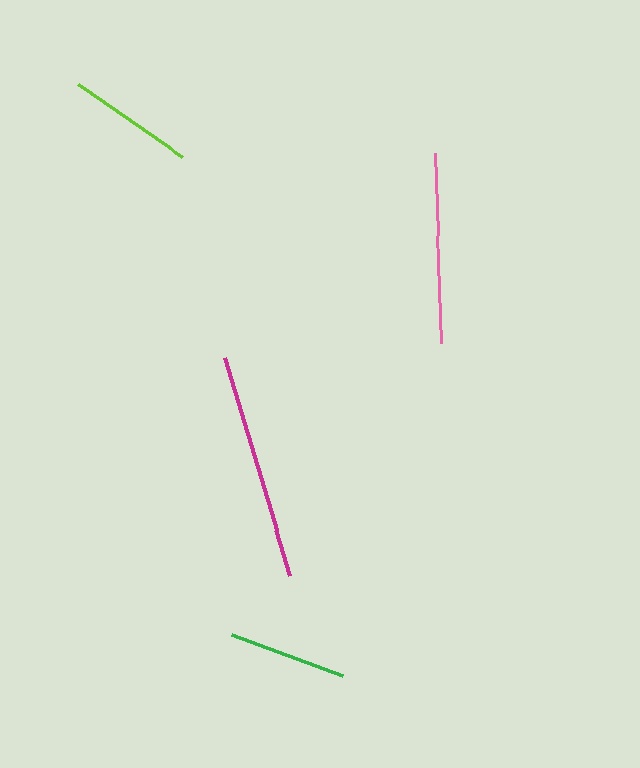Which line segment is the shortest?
The green line is the shortest at approximately 119 pixels.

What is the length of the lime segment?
The lime segment is approximately 126 pixels long.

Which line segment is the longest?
The magenta line is the longest at approximately 228 pixels.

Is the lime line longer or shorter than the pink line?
The pink line is longer than the lime line.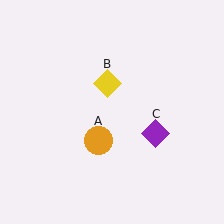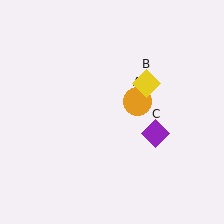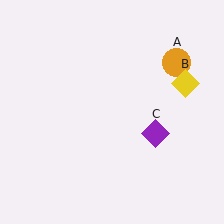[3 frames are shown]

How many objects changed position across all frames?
2 objects changed position: orange circle (object A), yellow diamond (object B).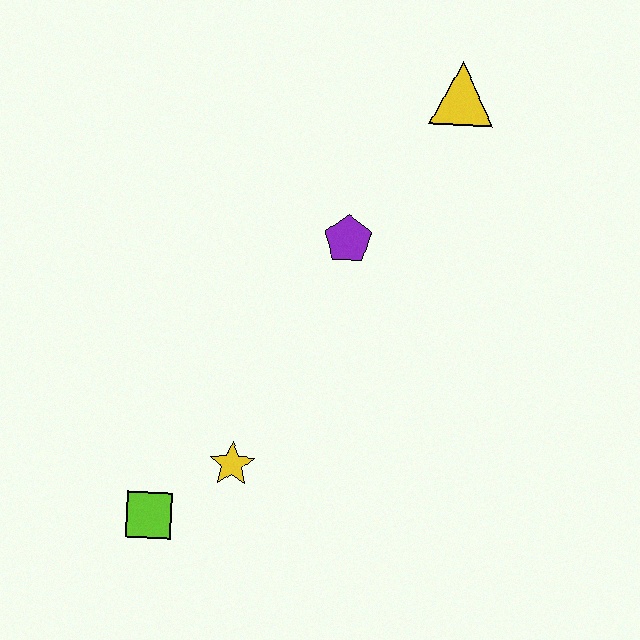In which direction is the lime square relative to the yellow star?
The lime square is to the left of the yellow star.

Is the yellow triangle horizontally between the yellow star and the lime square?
No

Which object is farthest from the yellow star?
The yellow triangle is farthest from the yellow star.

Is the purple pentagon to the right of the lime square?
Yes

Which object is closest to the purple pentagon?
The yellow triangle is closest to the purple pentagon.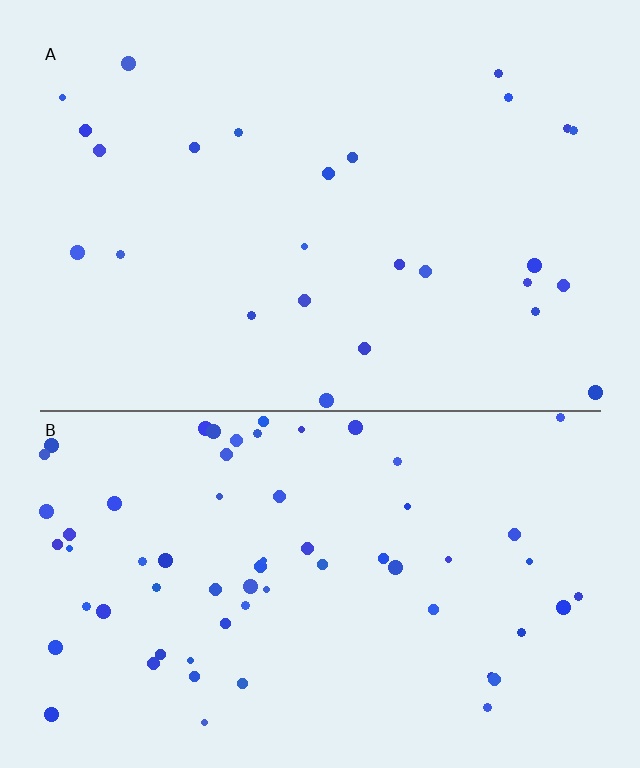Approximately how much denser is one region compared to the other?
Approximately 2.5× — region B over region A.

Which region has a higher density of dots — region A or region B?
B (the bottom).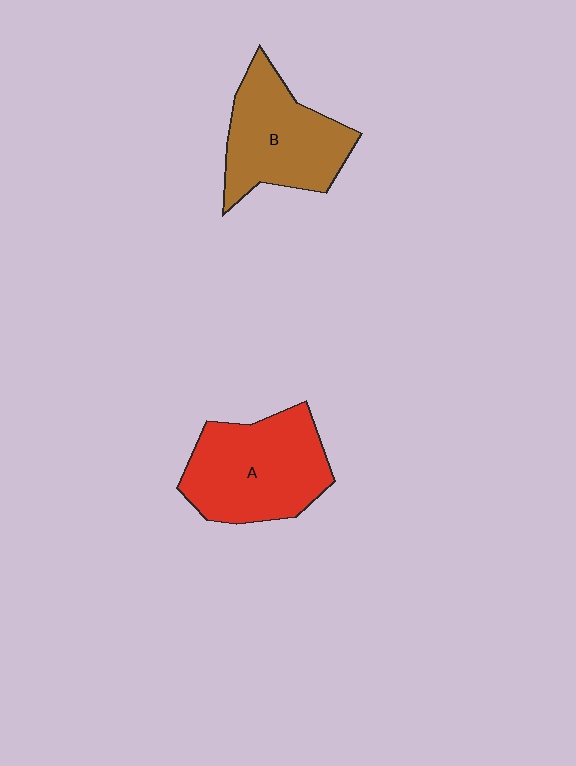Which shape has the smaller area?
Shape B (brown).